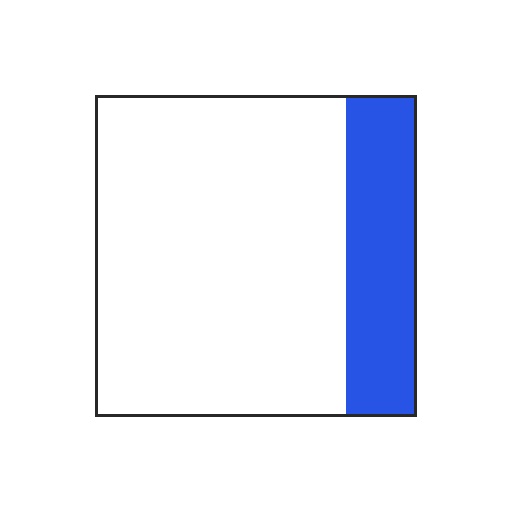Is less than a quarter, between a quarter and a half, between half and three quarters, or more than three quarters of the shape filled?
Less than a quarter.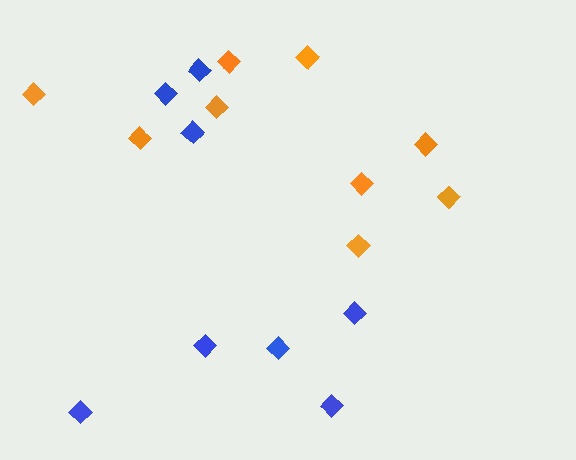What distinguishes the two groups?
There are 2 groups: one group of orange diamonds (9) and one group of blue diamonds (8).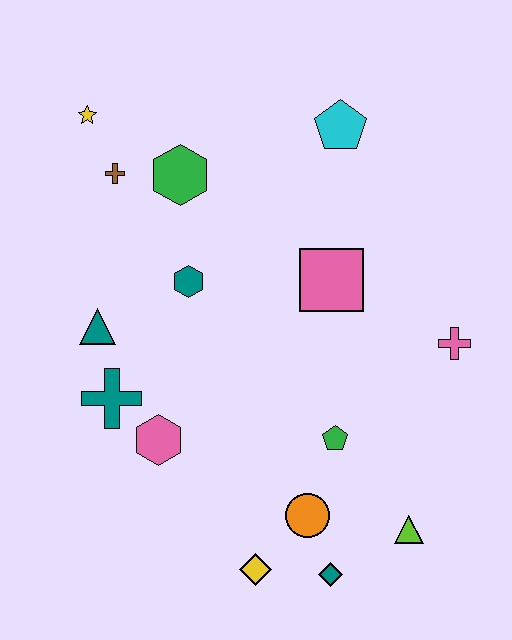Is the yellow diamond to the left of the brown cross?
No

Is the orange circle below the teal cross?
Yes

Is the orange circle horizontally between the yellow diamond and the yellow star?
No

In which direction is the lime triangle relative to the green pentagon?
The lime triangle is below the green pentagon.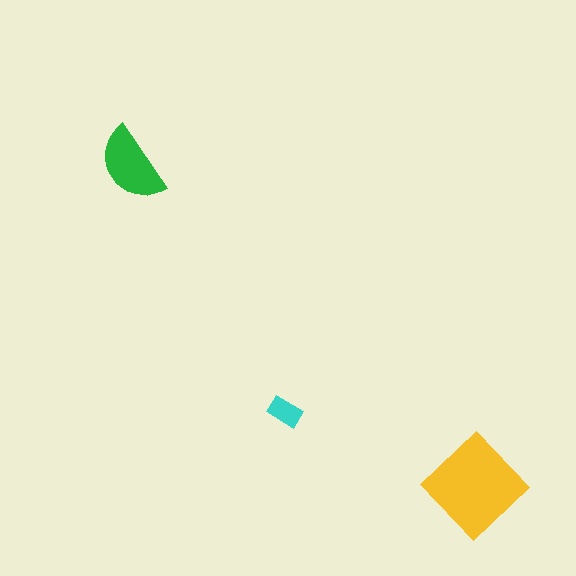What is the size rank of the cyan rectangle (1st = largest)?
3rd.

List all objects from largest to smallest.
The yellow diamond, the green semicircle, the cyan rectangle.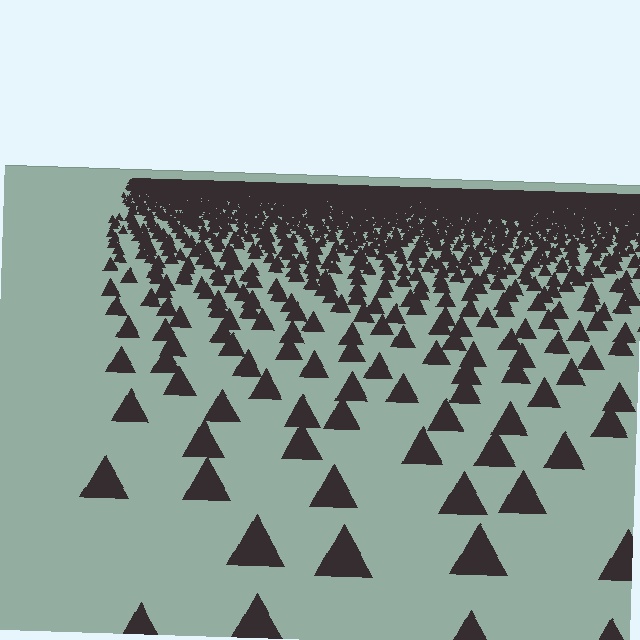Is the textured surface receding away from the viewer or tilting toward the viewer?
The surface is receding away from the viewer. Texture elements get smaller and denser toward the top.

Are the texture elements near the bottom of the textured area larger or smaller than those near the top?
Larger. Near the bottom, elements are closer to the viewer and appear at a bigger on-screen size.